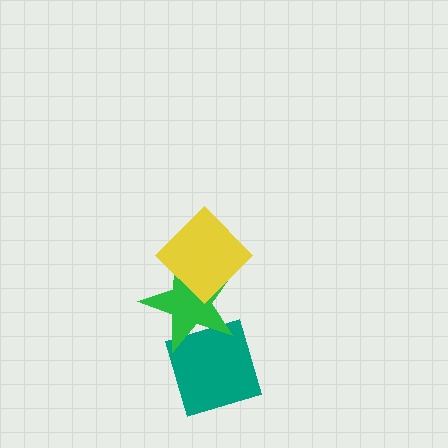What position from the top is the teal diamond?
The teal diamond is 3rd from the top.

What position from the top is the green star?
The green star is 2nd from the top.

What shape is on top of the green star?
The yellow diamond is on top of the green star.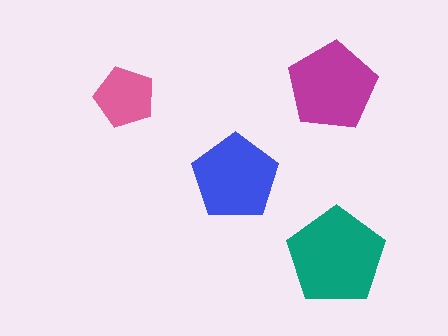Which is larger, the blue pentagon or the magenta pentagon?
The magenta one.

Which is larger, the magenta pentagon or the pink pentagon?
The magenta one.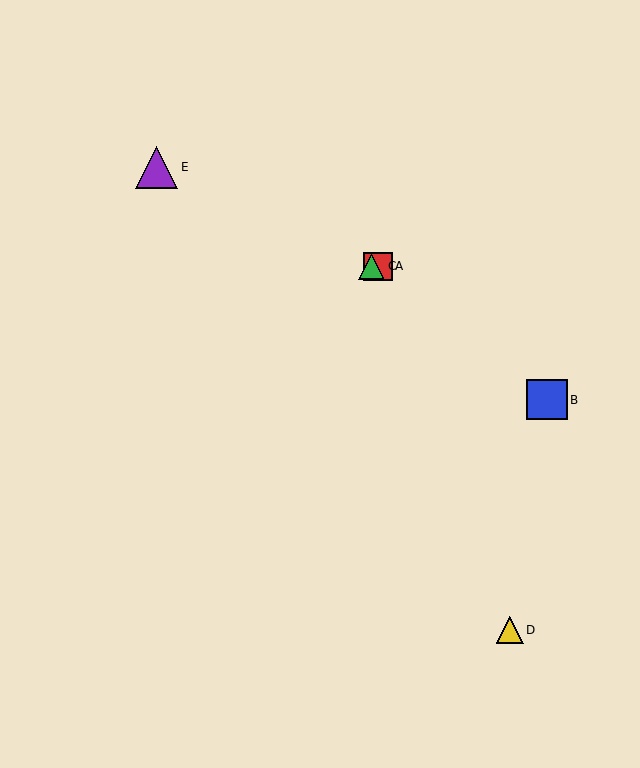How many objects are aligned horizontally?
2 objects (A, C) are aligned horizontally.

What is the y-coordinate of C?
Object C is at y≈266.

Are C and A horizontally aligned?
Yes, both are at y≈266.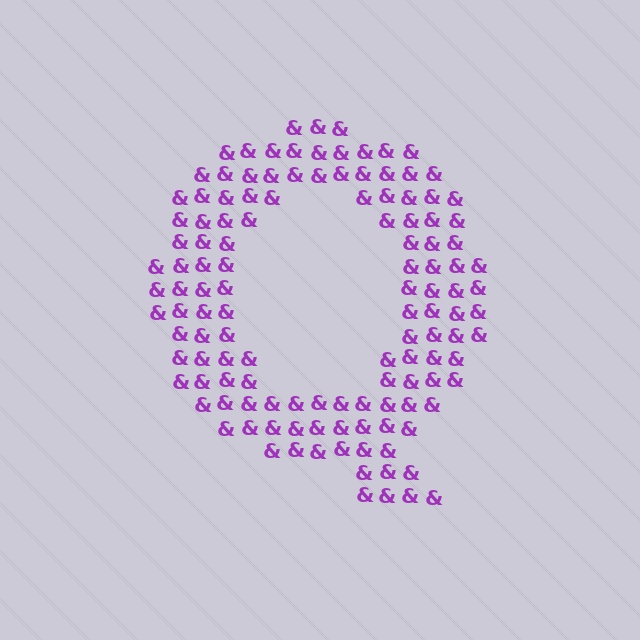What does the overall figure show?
The overall figure shows the letter Q.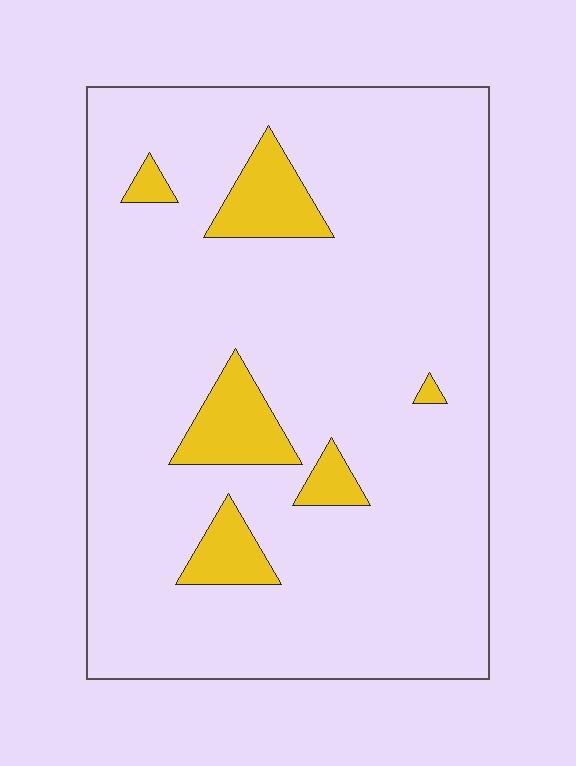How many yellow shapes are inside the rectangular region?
6.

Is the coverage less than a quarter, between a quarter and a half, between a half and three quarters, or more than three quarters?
Less than a quarter.